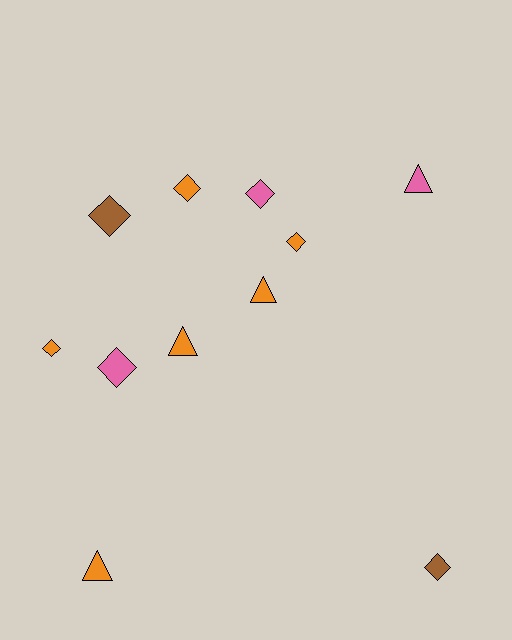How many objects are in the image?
There are 11 objects.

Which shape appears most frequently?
Diamond, with 7 objects.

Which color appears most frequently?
Orange, with 6 objects.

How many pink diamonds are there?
There are 2 pink diamonds.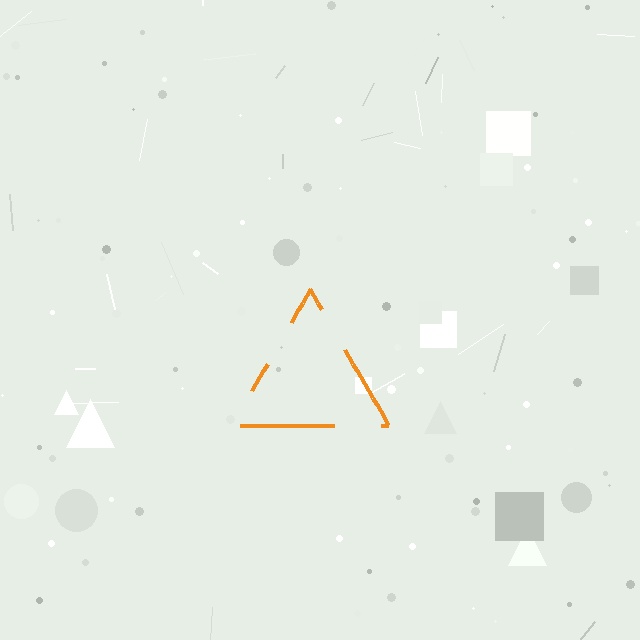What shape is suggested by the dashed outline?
The dashed outline suggests a triangle.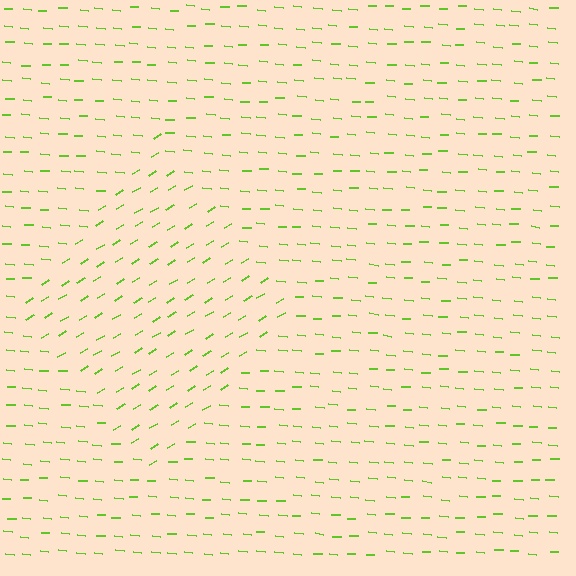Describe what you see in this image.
The image is filled with small lime line segments. A diamond region in the image has lines oriented differently from the surrounding lines, creating a visible texture boundary.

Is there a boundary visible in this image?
Yes, there is a texture boundary formed by a change in line orientation.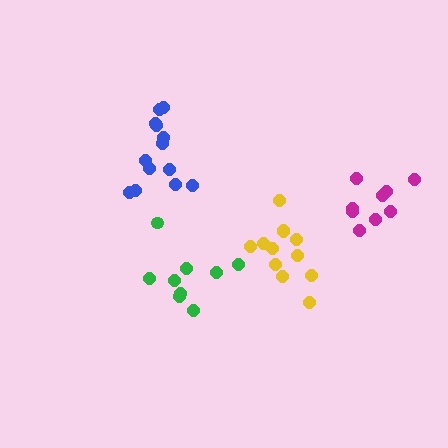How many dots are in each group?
Group 1: 12 dots, Group 2: 9 dots, Group 3: 9 dots, Group 4: 13 dots (43 total).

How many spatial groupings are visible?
There are 4 spatial groupings.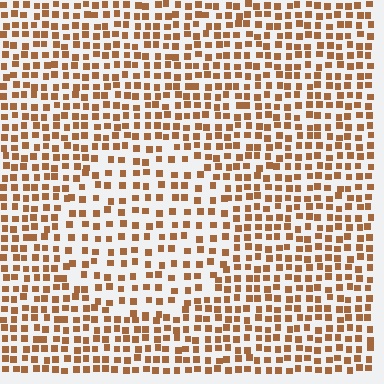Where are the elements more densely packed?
The elements are more densely packed outside the circle boundary.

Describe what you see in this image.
The image contains small brown elements arranged at two different densities. A circle-shaped region is visible where the elements are less densely packed than the surrounding area.